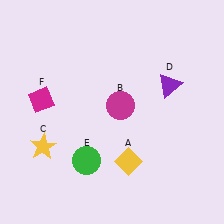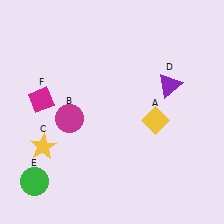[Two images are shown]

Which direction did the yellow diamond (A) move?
The yellow diamond (A) moved up.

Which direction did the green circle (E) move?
The green circle (E) moved left.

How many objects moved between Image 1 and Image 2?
3 objects moved between the two images.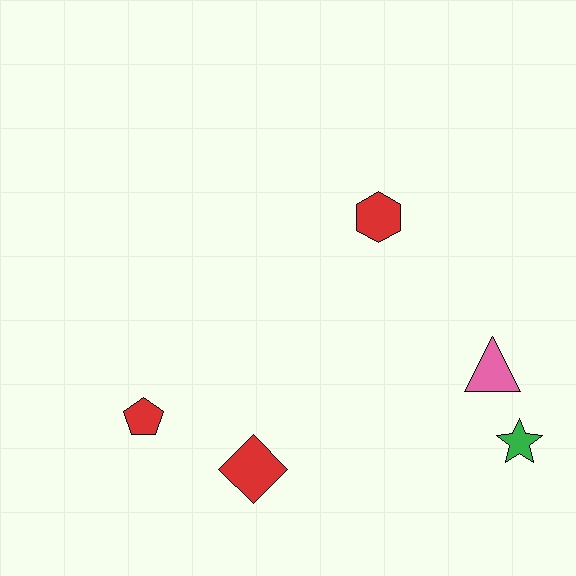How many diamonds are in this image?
There is 1 diamond.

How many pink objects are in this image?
There is 1 pink object.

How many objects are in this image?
There are 5 objects.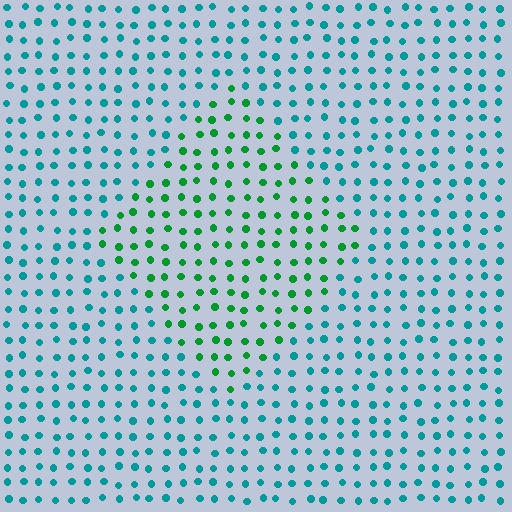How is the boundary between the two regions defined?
The boundary is defined purely by a slight shift in hue (about 43 degrees). Spacing, size, and orientation are identical on both sides.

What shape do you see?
I see a diamond.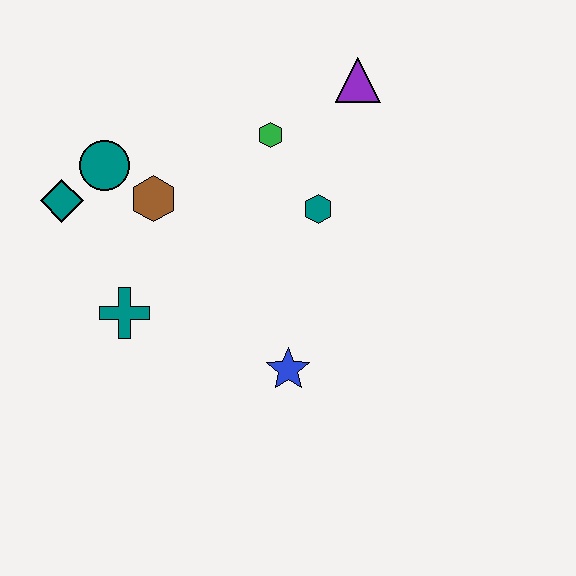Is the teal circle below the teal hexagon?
No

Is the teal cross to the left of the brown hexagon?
Yes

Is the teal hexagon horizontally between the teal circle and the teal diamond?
No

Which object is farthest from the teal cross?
The purple triangle is farthest from the teal cross.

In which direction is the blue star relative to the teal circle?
The blue star is below the teal circle.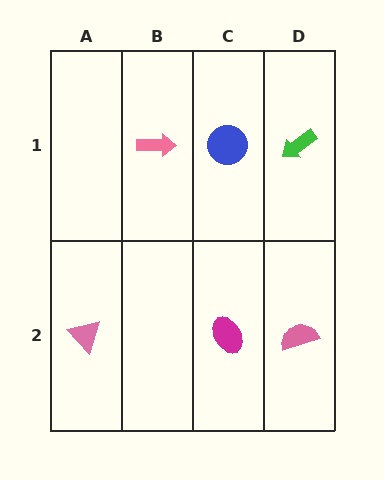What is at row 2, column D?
A pink semicircle.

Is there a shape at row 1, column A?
No, that cell is empty.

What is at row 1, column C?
A blue circle.